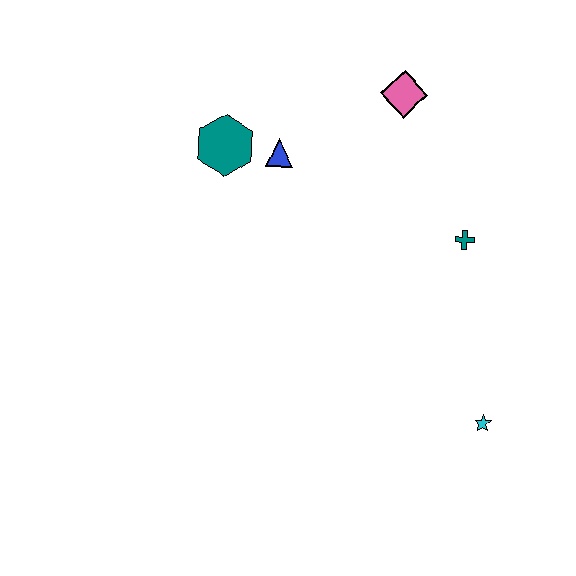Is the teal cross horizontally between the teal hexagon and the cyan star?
Yes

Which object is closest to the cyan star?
The teal cross is closest to the cyan star.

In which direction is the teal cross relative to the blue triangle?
The teal cross is to the right of the blue triangle.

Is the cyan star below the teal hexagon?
Yes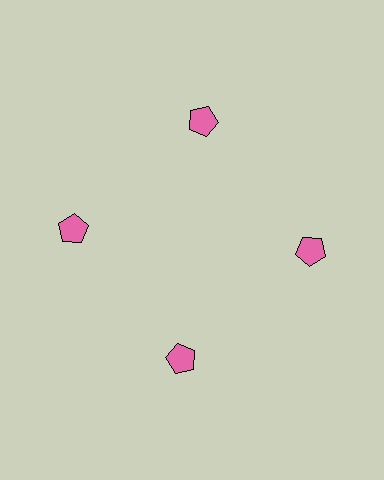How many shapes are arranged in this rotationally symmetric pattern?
There are 4 shapes, arranged in 4 groups of 1.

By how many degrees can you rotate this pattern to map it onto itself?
The pattern maps onto itself every 90 degrees of rotation.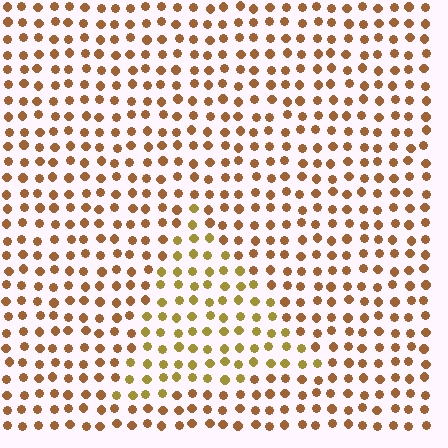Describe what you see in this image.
The image is filled with small brown elements in a uniform arrangement. A triangle-shaped region is visible where the elements are tinted to a slightly different hue, forming a subtle color boundary.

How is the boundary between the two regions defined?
The boundary is defined purely by a slight shift in hue (about 27 degrees). Spacing, size, and orientation are identical on both sides.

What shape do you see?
I see a triangle.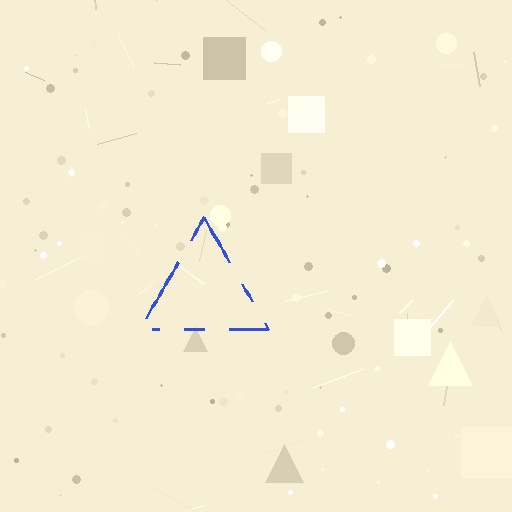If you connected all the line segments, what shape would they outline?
They would outline a triangle.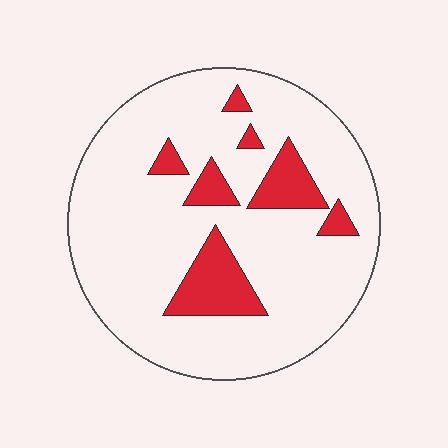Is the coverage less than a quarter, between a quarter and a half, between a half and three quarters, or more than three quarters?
Less than a quarter.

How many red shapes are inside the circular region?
7.